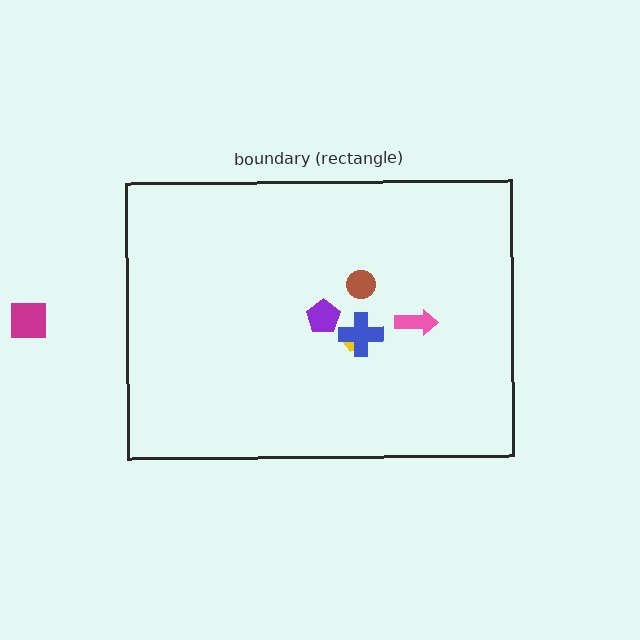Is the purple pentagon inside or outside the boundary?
Inside.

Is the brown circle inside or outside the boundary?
Inside.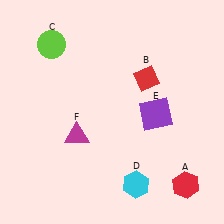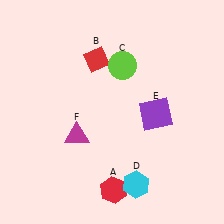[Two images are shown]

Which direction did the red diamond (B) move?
The red diamond (B) moved left.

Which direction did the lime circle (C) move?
The lime circle (C) moved right.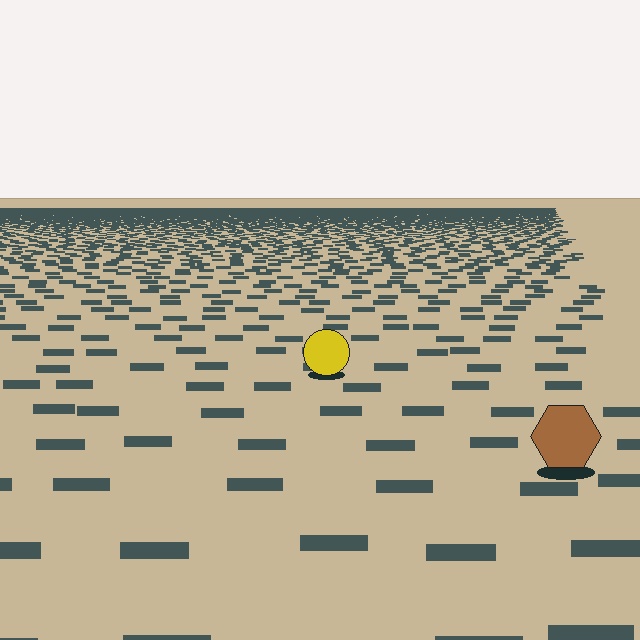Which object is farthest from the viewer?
The yellow circle is farthest from the viewer. It appears smaller and the ground texture around it is denser.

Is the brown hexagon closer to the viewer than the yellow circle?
Yes. The brown hexagon is closer — you can tell from the texture gradient: the ground texture is coarser near it.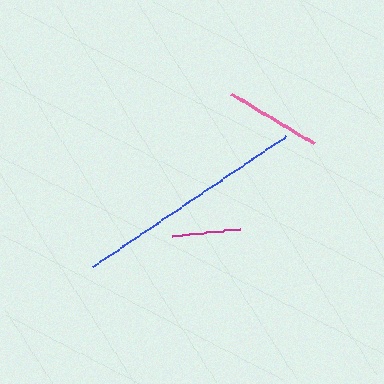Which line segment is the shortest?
The magenta line is the shortest at approximately 68 pixels.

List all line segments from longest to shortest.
From longest to shortest: blue, pink, magenta.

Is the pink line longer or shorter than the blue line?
The blue line is longer than the pink line.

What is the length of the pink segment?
The pink segment is approximately 95 pixels long.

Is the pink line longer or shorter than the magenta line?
The pink line is longer than the magenta line.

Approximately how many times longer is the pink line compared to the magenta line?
The pink line is approximately 1.4 times the length of the magenta line.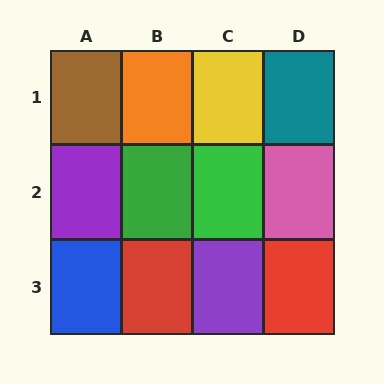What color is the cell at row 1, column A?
Brown.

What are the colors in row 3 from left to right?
Blue, red, purple, red.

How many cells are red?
2 cells are red.